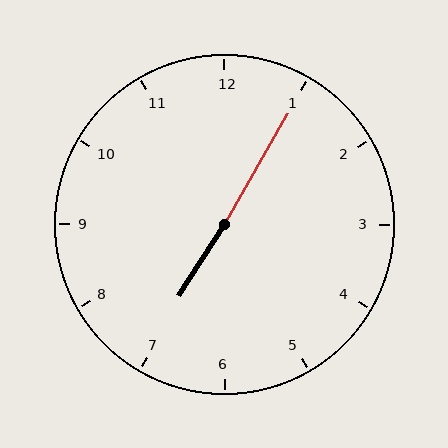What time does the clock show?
7:05.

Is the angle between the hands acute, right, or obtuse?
It is obtuse.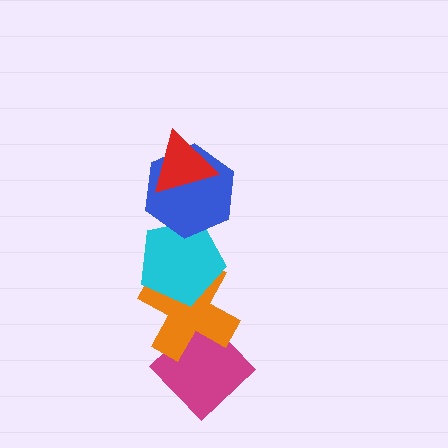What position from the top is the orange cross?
The orange cross is 4th from the top.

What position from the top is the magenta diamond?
The magenta diamond is 5th from the top.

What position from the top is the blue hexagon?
The blue hexagon is 2nd from the top.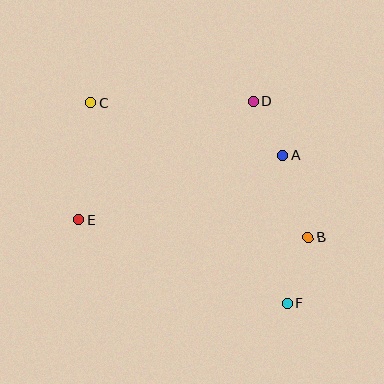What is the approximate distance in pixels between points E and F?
The distance between E and F is approximately 224 pixels.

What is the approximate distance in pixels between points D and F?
The distance between D and F is approximately 204 pixels.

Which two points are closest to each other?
Points A and D are closest to each other.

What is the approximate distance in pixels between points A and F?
The distance between A and F is approximately 148 pixels.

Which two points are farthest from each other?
Points C and F are farthest from each other.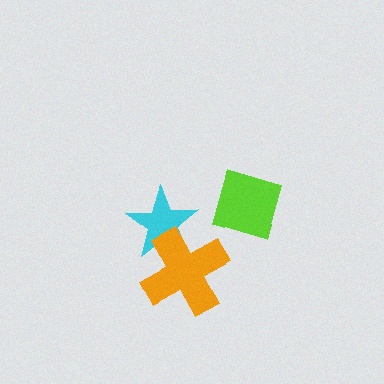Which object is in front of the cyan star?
The orange cross is in front of the cyan star.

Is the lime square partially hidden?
No, no other shape covers it.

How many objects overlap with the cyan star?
1 object overlaps with the cyan star.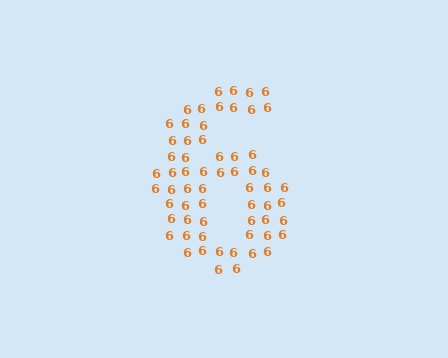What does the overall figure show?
The overall figure shows the digit 6.